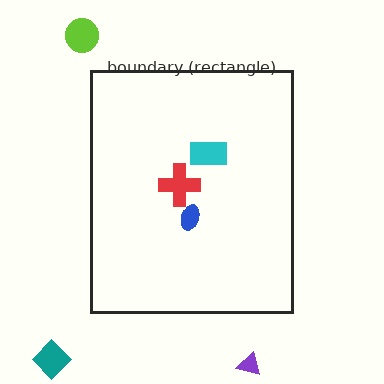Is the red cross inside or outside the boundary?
Inside.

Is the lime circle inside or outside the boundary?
Outside.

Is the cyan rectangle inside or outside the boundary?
Inside.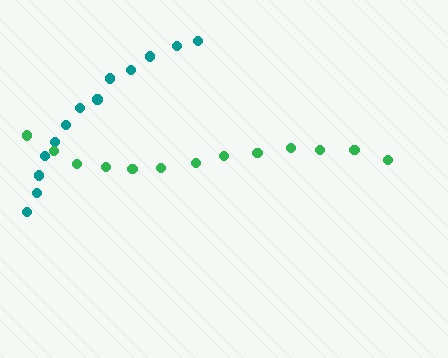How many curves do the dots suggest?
There are 2 distinct paths.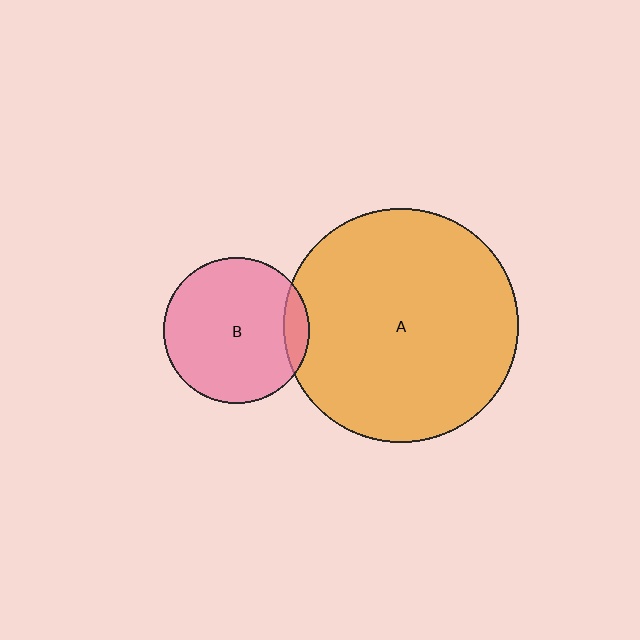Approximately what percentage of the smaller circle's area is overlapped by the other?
Approximately 10%.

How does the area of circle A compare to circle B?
Approximately 2.6 times.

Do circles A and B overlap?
Yes.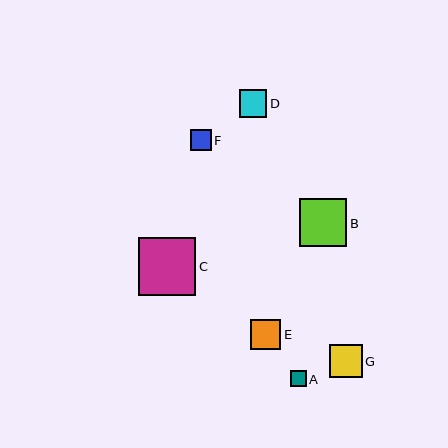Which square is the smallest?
Square A is the smallest with a size of approximately 16 pixels.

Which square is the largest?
Square C is the largest with a size of approximately 58 pixels.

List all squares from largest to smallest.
From largest to smallest: C, B, G, E, D, F, A.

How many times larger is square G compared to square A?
Square G is approximately 2.0 times the size of square A.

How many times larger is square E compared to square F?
Square E is approximately 1.4 times the size of square F.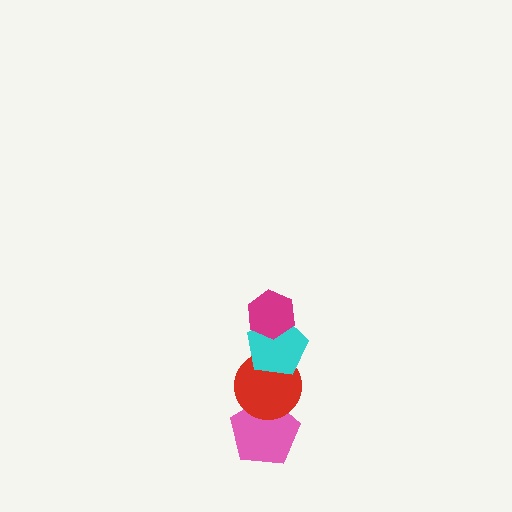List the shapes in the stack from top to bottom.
From top to bottom: the magenta hexagon, the cyan pentagon, the red circle, the pink pentagon.